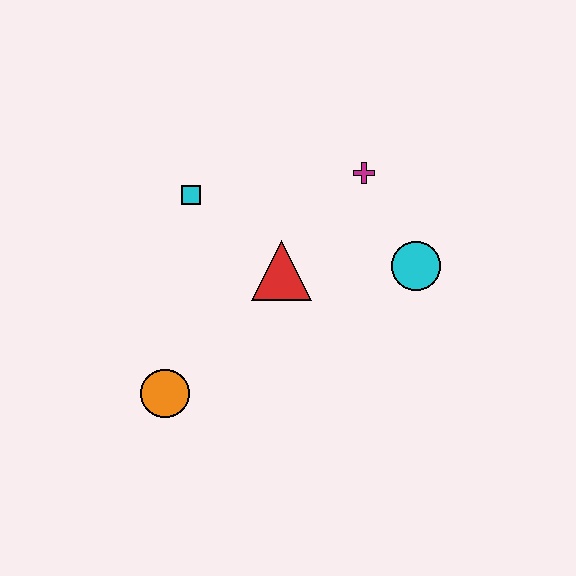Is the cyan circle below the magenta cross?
Yes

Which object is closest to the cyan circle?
The magenta cross is closest to the cyan circle.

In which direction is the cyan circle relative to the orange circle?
The cyan circle is to the right of the orange circle.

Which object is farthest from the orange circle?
The magenta cross is farthest from the orange circle.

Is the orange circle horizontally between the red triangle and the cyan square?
No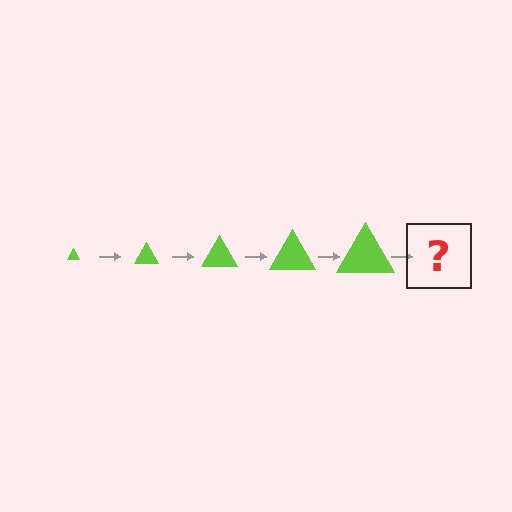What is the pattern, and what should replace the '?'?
The pattern is that the triangle gets progressively larger each step. The '?' should be a lime triangle, larger than the previous one.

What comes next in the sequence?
The next element should be a lime triangle, larger than the previous one.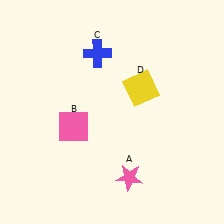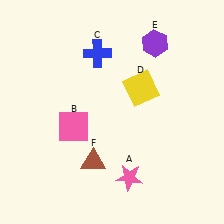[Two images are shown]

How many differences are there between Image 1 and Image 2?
There are 2 differences between the two images.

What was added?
A purple hexagon (E), a brown triangle (F) were added in Image 2.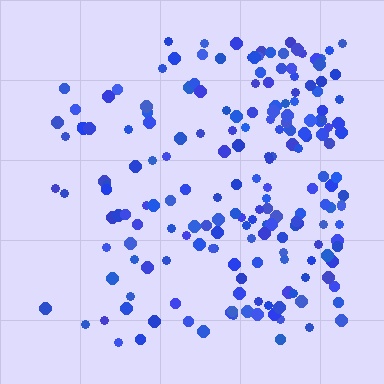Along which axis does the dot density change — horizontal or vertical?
Horizontal.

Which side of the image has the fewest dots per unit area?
The left.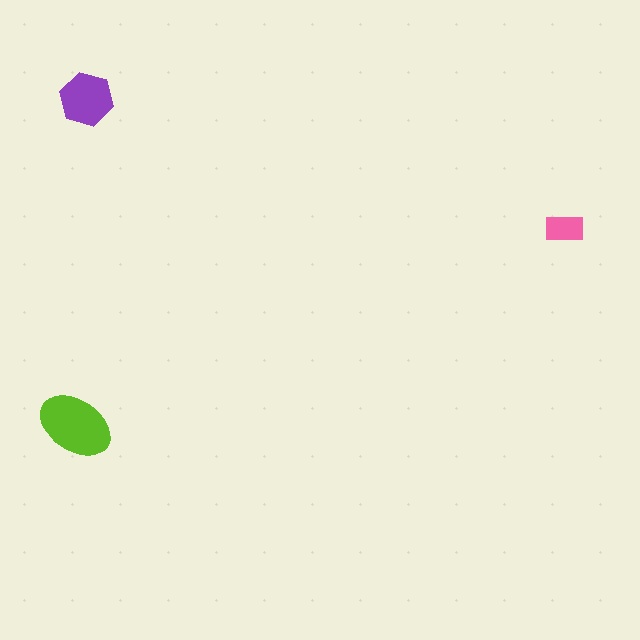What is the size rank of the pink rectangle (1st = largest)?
3rd.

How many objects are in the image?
There are 3 objects in the image.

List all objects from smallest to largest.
The pink rectangle, the purple hexagon, the lime ellipse.